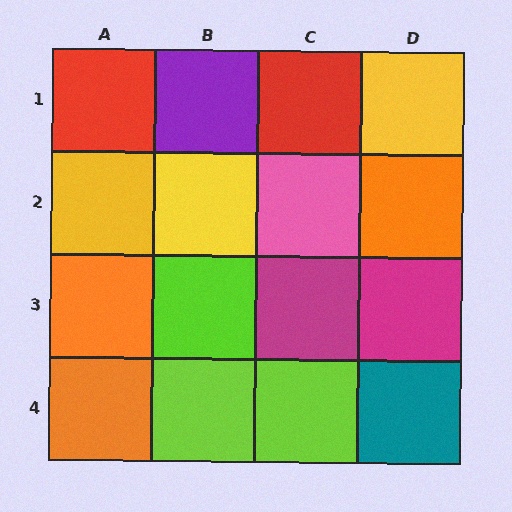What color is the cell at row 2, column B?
Yellow.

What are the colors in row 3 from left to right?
Orange, lime, magenta, magenta.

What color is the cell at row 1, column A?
Red.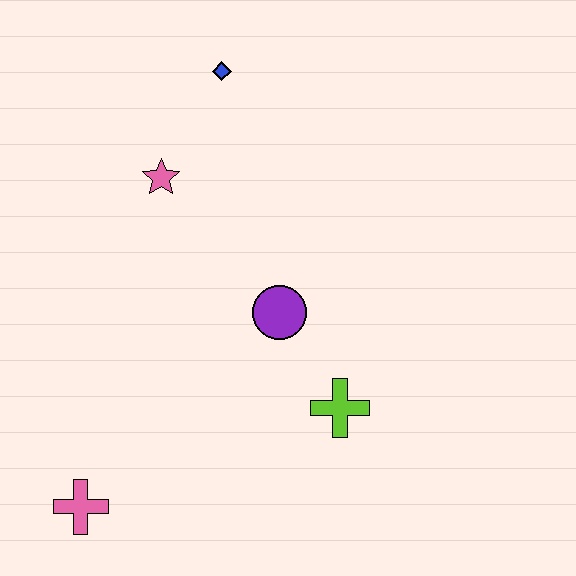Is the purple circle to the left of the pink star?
No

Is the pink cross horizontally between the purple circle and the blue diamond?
No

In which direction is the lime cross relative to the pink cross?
The lime cross is to the right of the pink cross.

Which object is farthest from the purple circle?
The pink cross is farthest from the purple circle.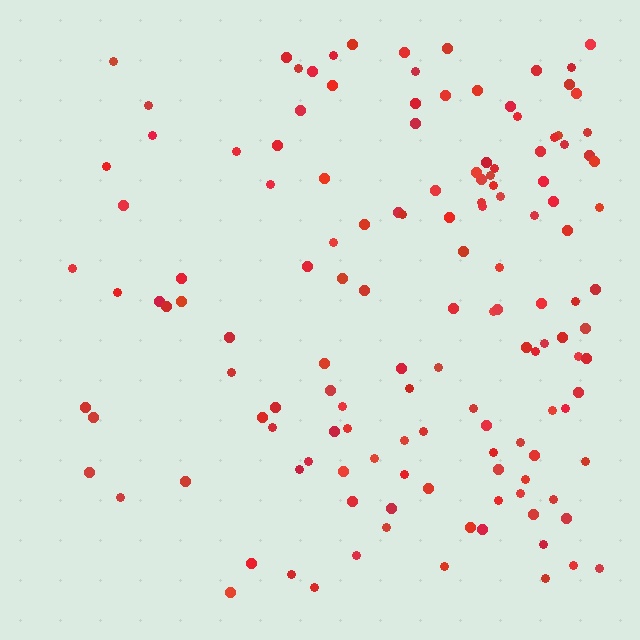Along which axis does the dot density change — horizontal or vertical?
Horizontal.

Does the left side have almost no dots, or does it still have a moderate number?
Still a moderate number, just noticeably fewer than the right.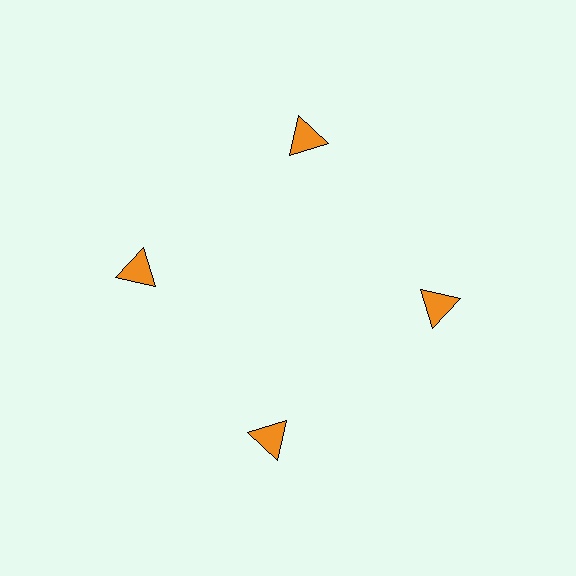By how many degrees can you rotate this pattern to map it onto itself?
The pattern maps onto itself every 90 degrees of rotation.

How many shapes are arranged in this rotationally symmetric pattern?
There are 4 shapes, arranged in 4 groups of 1.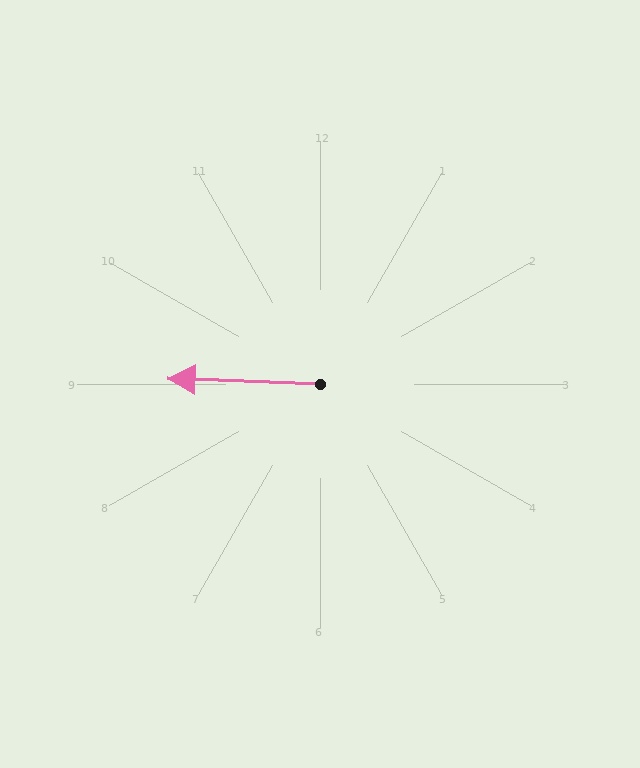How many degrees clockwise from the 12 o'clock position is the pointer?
Approximately 272 degrees.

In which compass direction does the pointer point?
West.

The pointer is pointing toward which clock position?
Roughly 9 o'clock.